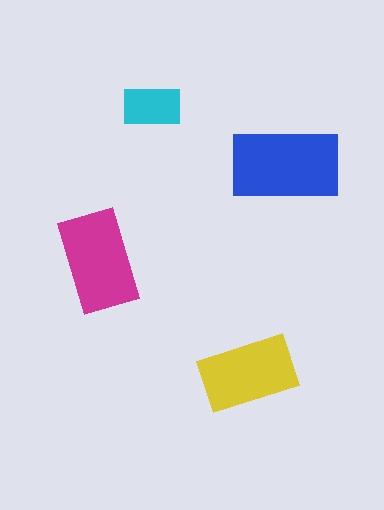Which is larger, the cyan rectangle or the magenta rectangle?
The magenta one.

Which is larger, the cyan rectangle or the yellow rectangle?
The yellow one.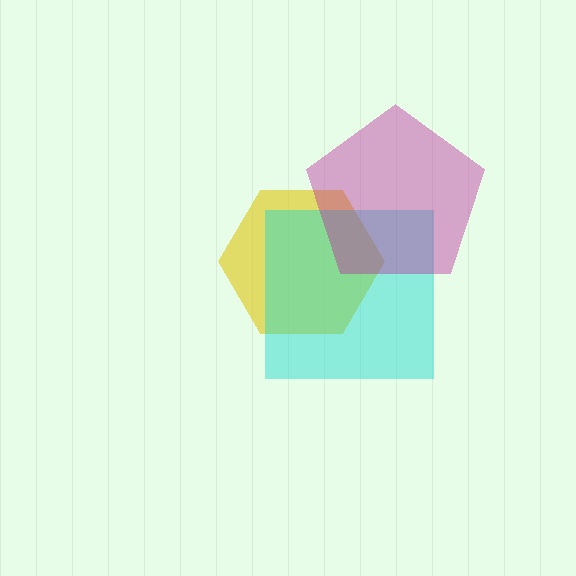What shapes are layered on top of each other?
The layered shapes are: a yellow hexagon, a cyan square, a magenta pentagon.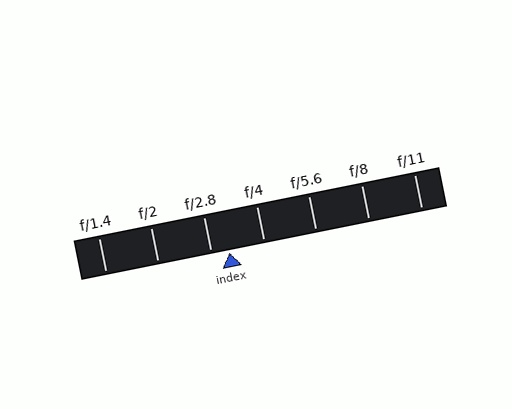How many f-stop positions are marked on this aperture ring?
There are 7 f-stop positions marked.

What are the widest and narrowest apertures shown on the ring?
The widest aperture shown is f/1.4 and the narrowest is f/11.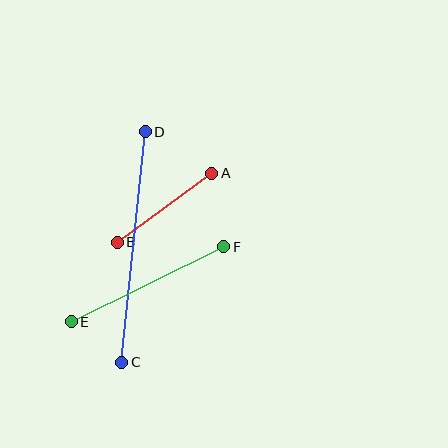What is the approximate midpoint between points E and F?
The midpoint is at approximately (147, 284) pixels.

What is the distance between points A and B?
The distance is approximately 117 pixels.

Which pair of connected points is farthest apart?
Points C and D are farthest apart.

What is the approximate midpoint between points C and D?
The midpoint is at approximately (134, 247) pixels.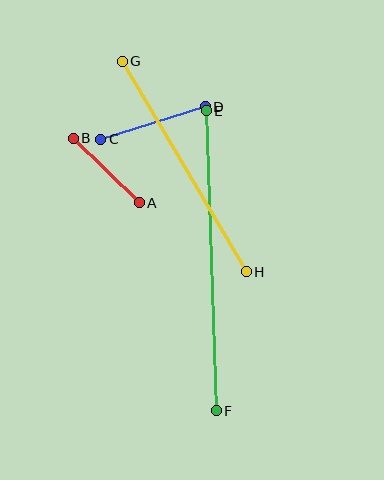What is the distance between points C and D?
The distance is approximately 109 pixels.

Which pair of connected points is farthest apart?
Points E and F are farthest apart.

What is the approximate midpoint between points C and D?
The midpoint is at approximately (153, 123) pixels.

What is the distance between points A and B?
The distance is approximately 93 pixels.